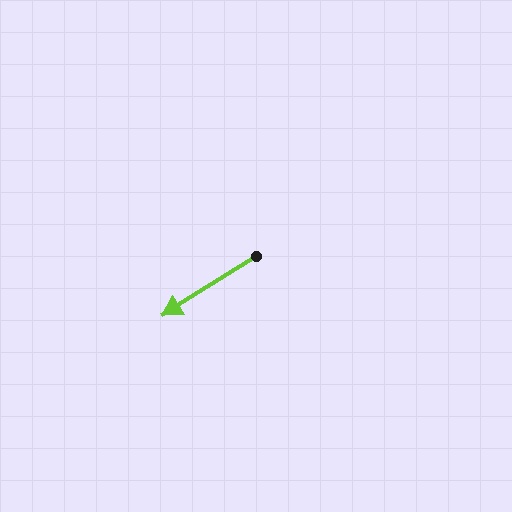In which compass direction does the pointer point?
Southwest.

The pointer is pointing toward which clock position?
Roughly 8 o'clock.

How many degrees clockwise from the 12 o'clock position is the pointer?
Approximately 238 degrees.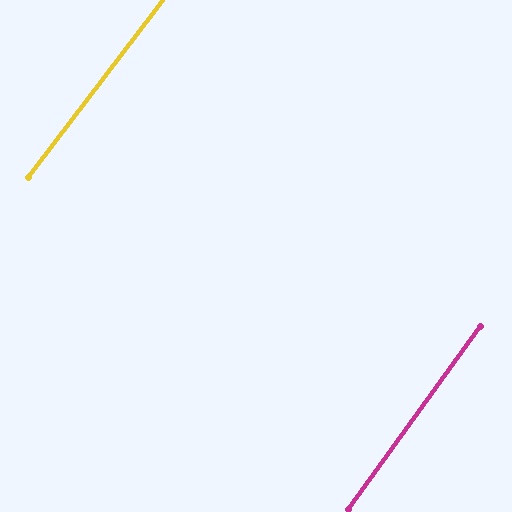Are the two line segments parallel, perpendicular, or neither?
Parallel — their directions differ by only 1.2°.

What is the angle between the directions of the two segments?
Approximately 1 degree.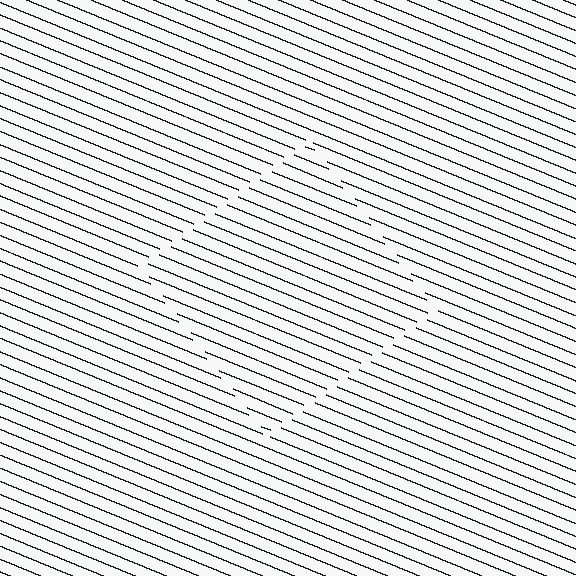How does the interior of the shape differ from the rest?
The interior of the shape contains the same grating, shifted by half a period — the contour is defined by the phase discontinuity where line-ends from the inner and outer gratings abut.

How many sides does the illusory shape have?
4 sides — the line-ends trace a square.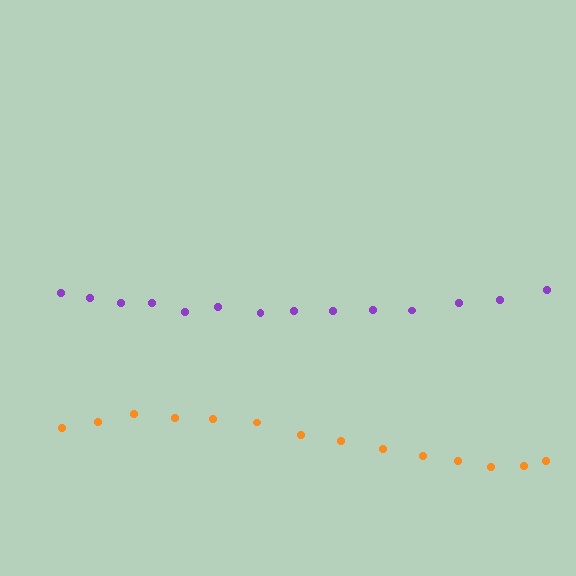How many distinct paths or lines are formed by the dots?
There are 2 distinct paths.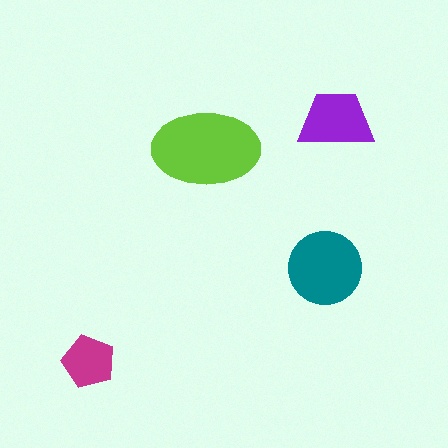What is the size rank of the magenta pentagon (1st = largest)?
4th.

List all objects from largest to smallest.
The lime ellipse, the teal circle, the purple trapezoid, the magenta pentagon.